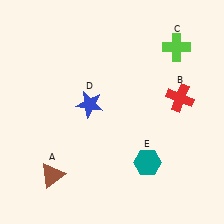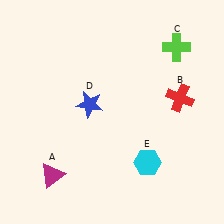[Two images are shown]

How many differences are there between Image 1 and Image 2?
There are 2 differences between the two images.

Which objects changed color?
A changed from brown to magenta. E changed from teal to cyan.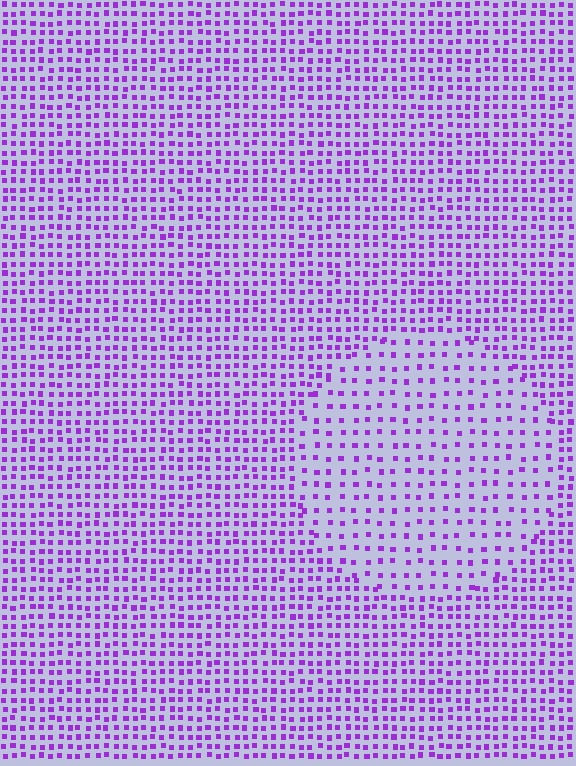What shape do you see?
I see a circle.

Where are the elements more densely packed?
The elements are more densely packed outside the circle boundary.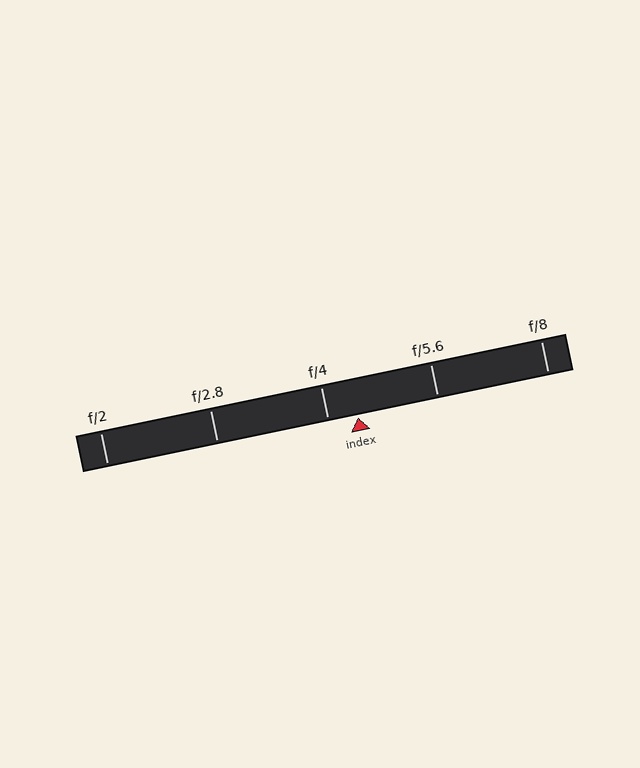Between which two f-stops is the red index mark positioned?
The index mark is between f/4 and f/5.6.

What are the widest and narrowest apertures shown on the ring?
The widest aperture shown is f/2 and the narrowest is f/8.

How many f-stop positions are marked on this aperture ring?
There are 5 f-stop positions marked.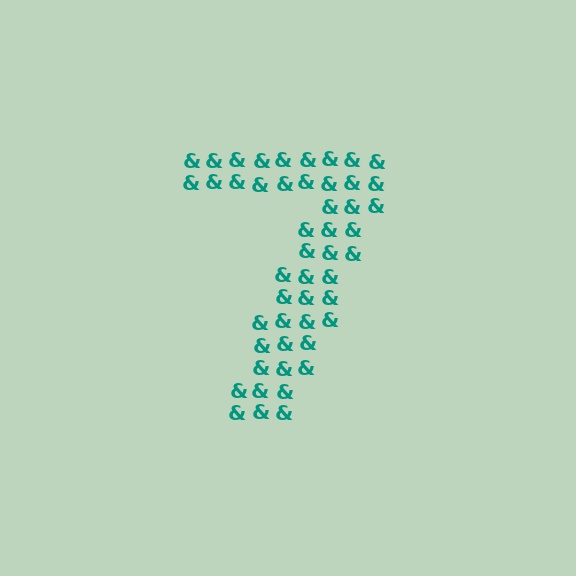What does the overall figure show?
The overall figure shows the digit 7.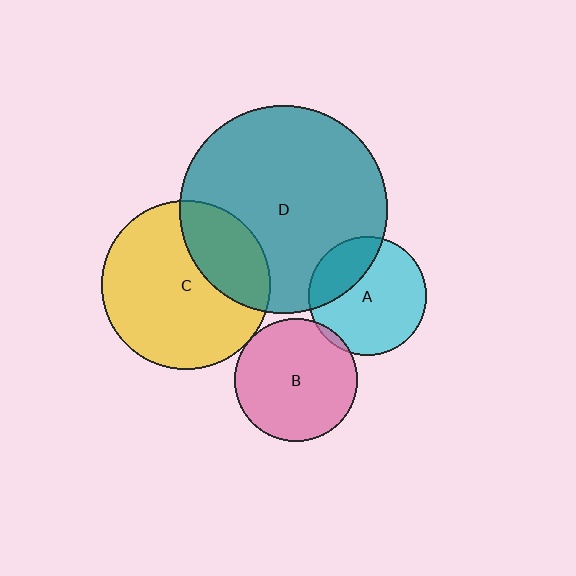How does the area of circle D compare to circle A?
Approximately 3.1 times.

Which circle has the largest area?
Circle D (teal).